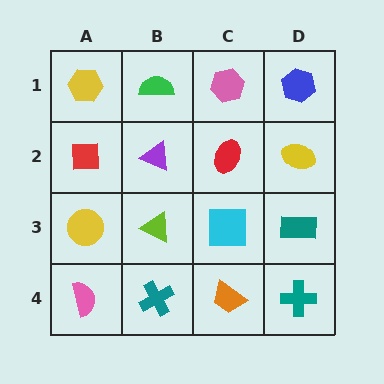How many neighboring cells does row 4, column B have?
3.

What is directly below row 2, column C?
A cyan square.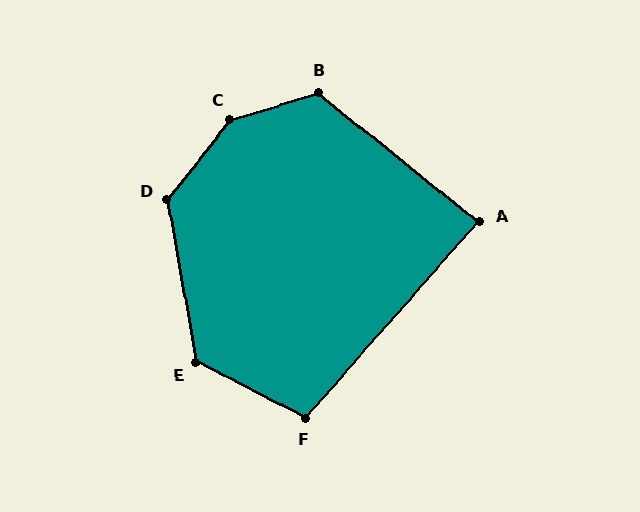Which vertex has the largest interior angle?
C, at approximately 145 degrees.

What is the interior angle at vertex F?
Approximately 104 degrees (obtuse).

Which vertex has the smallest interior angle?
A, at approximately 87 degrees.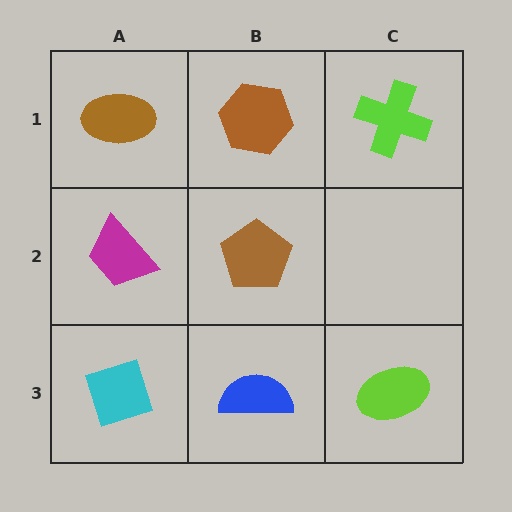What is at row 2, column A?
A magenta trapezoid.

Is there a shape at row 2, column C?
No, that cell is empty.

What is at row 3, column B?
A blue semicircle.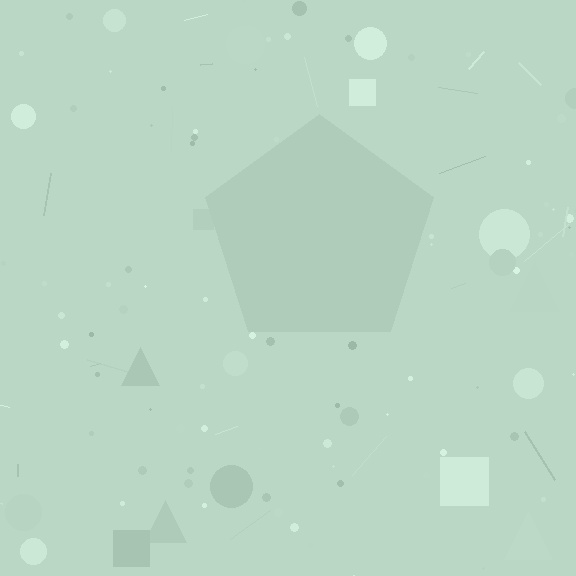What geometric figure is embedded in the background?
A pentagon is embedded in the background.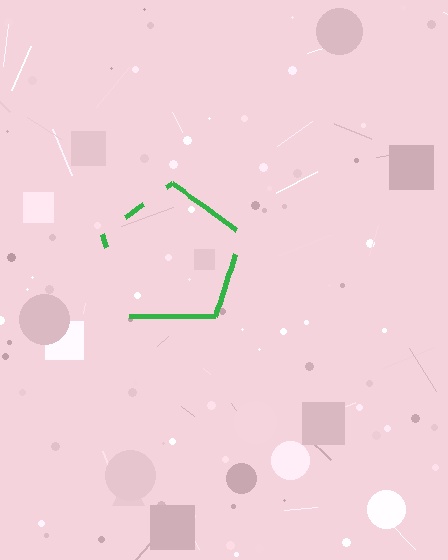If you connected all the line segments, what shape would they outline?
They would outline a pentagon.